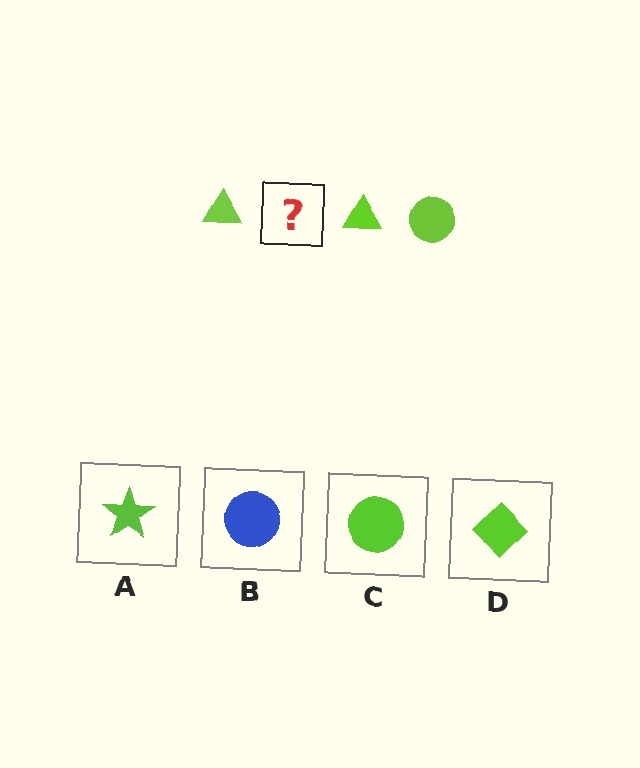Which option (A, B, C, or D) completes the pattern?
C.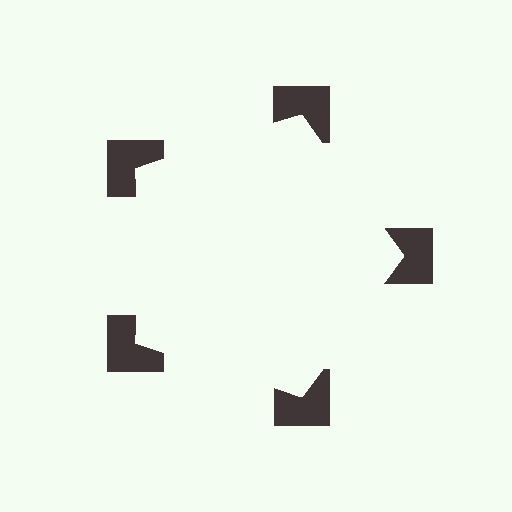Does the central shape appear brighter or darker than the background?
It typically appears slightly brighter than the background, even though no actual brightness change is drawn.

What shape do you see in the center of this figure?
An illusory pentagon — its edges are inferred from the aligned wedge cuts in the notched squares, not physically drawn.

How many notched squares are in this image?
There are 5 — one at each vertex of the illusory pentagon.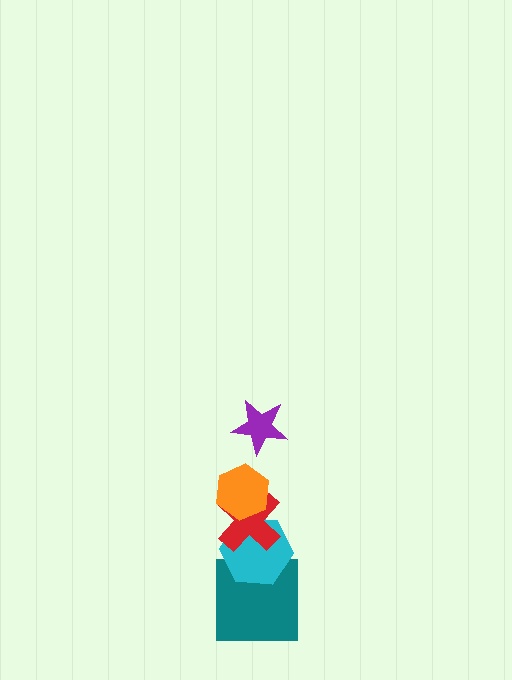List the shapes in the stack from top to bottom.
From top to bottom: the purple star, the orange hexagon, the red cross, the cyan hexagon, the teal square.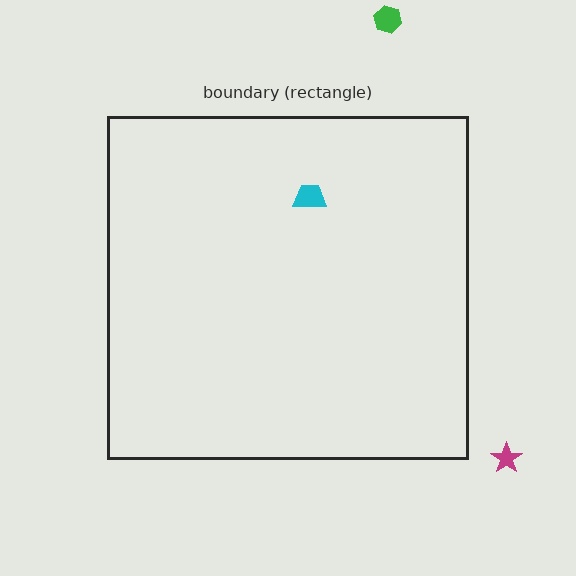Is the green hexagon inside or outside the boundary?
Outside.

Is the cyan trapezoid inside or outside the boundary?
Inside.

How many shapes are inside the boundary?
1 inside, 2 outside.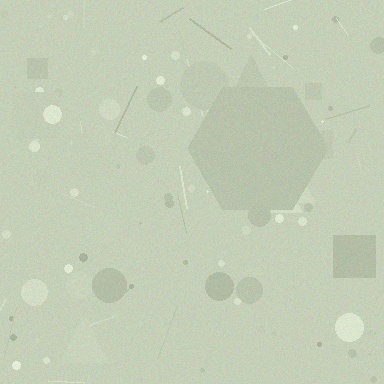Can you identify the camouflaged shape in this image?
The camouflaged shape is a hexagon.